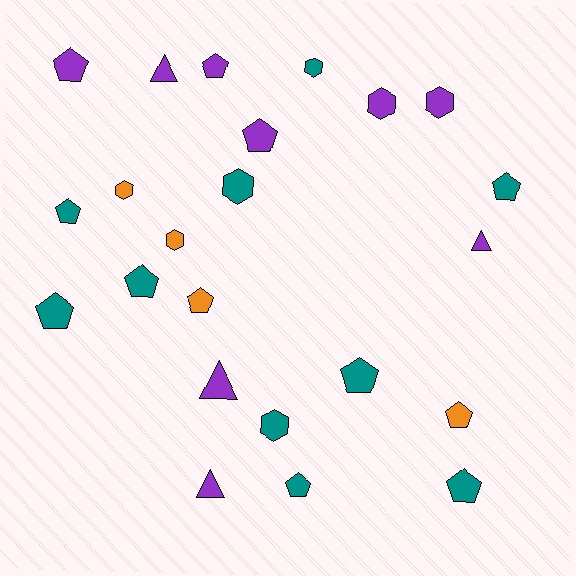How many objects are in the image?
There are 23 objects.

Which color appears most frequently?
Teal, with 10 objects.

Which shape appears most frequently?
Pentagon, with 12 objects.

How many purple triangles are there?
There are 4 purple triangles.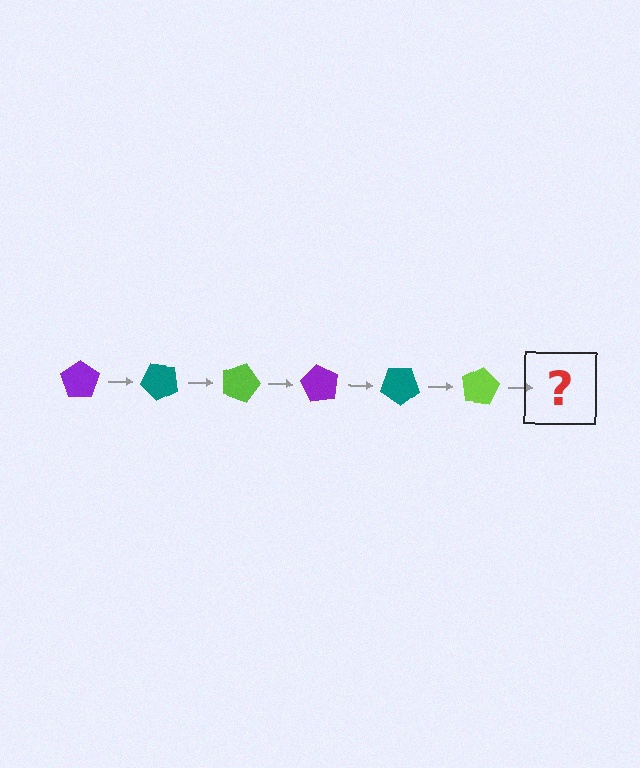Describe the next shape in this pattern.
It should be a purple pentagon, rotated 270 degrees from the start.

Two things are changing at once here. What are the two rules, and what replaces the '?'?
The two rules are that it rotates 45 degrees each step and the color cycles through purple, teal, and lime. The '?' should be a purple pentagon, rotated 270 degrees from the start.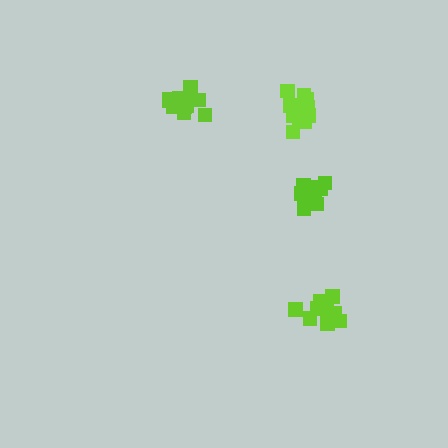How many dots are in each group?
Group 1: 12 dots, Group 2: 13 dots, Group 3: 16 dots, Group 4: 14 dots (55 total).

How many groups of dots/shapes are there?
There are 4 groups.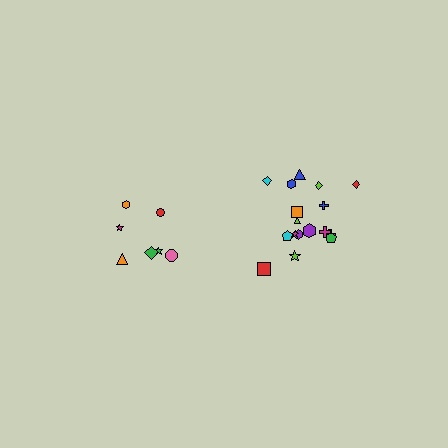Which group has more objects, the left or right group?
The right group.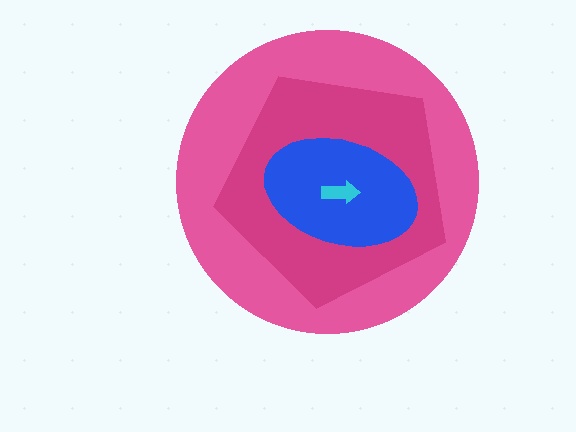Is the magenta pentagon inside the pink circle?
Yes.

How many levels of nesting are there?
4.